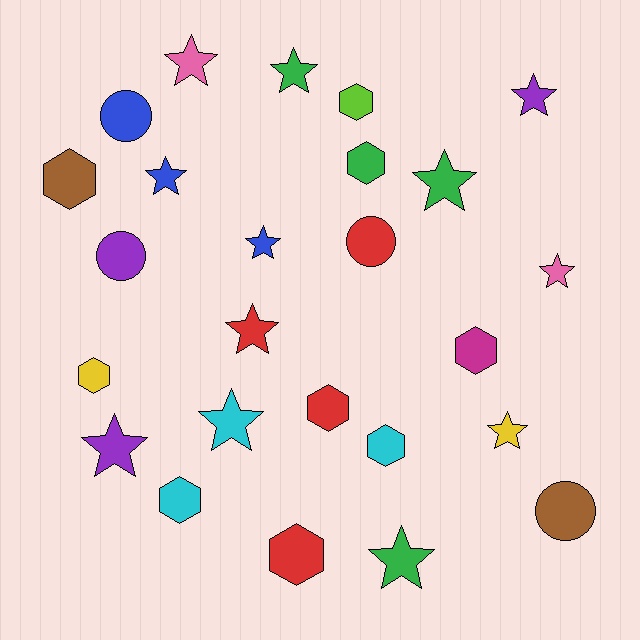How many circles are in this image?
There are 4 circles.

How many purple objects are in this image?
There are 3 purple objects.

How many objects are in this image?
There are 25 objects.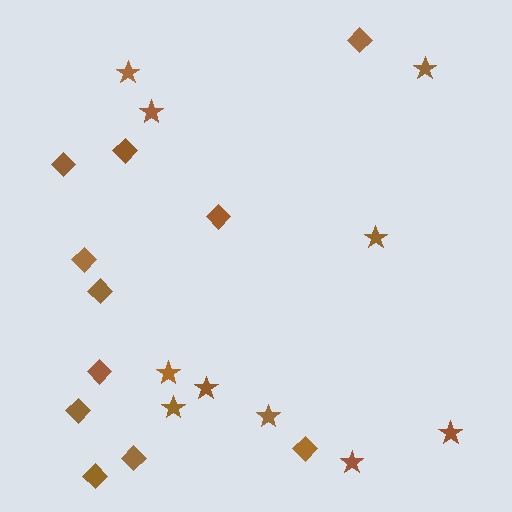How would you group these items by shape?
There are 2 groups: one group of stars (10) and one group of diamonds (11).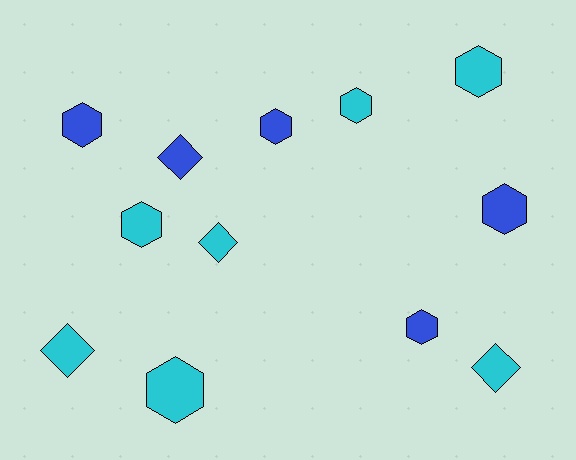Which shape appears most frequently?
Hexagon, with 8 objects.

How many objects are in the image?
There are 12 objects.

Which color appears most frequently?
Cyan, with 7 objects.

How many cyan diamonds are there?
There are 3 cyan diamonds.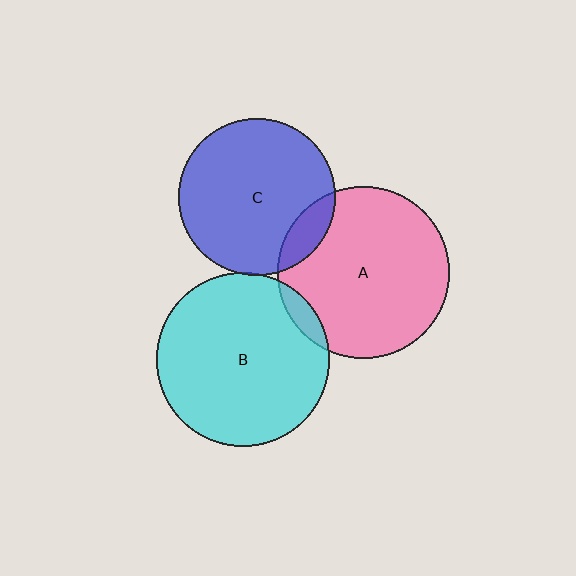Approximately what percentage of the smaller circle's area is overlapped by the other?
Approximately 10%.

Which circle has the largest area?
Circle B (cyan).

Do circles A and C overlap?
Yes.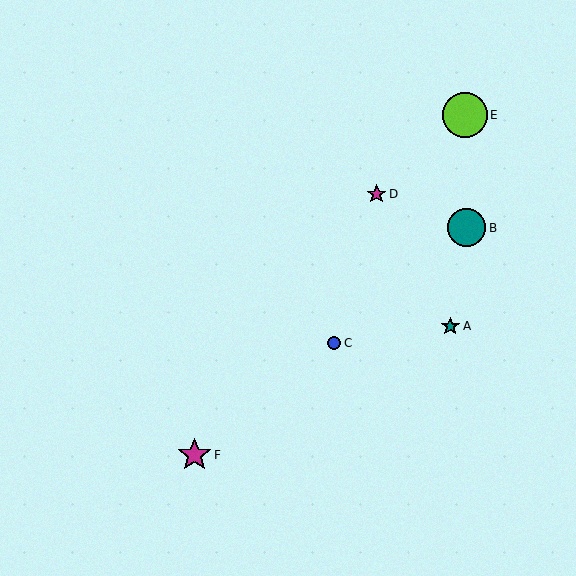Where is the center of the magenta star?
The center of the magenta star is at (194, 455).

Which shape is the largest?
The lime circle (labeled E) is the largest.